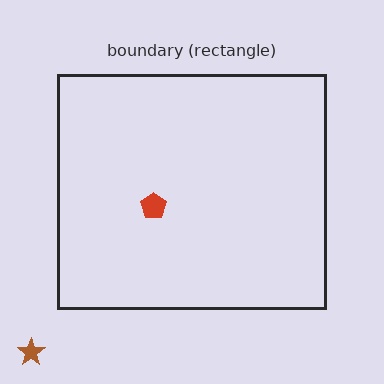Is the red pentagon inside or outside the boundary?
Inside.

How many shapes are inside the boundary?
1 inside, 1 outside.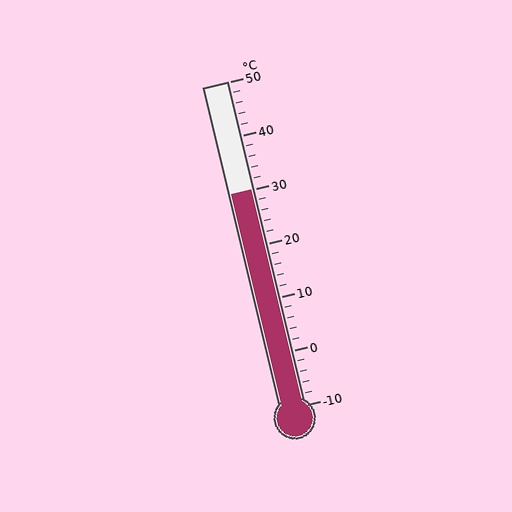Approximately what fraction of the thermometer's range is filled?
The thermometer is filled to approximately 65% of its range.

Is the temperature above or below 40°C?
The temperature is below 40°C.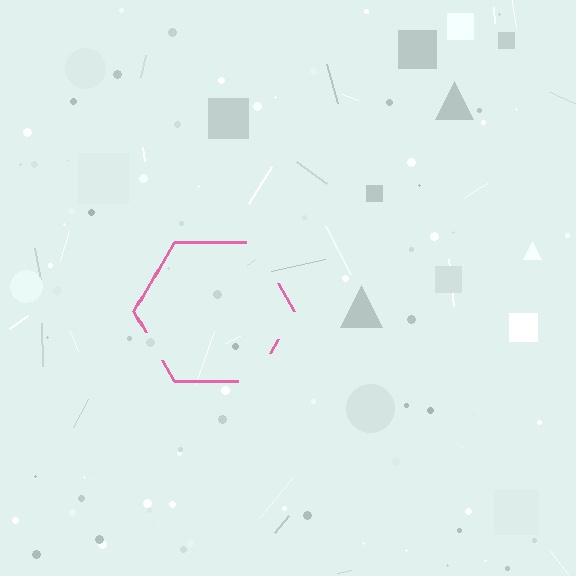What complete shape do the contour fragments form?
The contour fragments form a hexagon.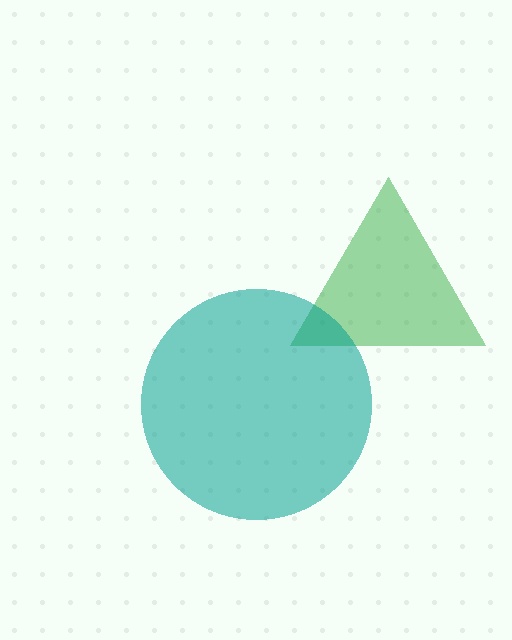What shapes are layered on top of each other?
The layered shapes are: a green triangle, a teal circle.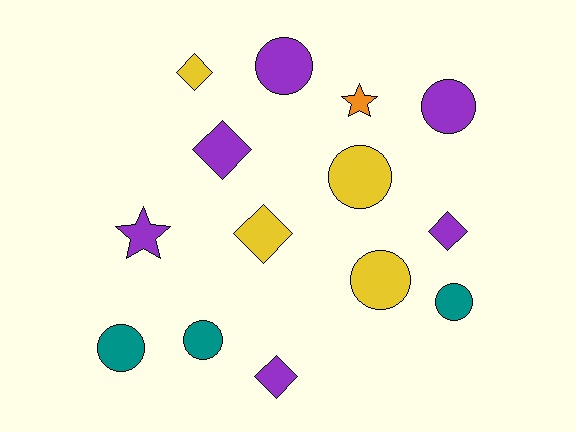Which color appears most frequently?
Purple, with 6 objects.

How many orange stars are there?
There is 1 orange star.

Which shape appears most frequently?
Circle, with 7 objects.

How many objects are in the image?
There are 14 objects.